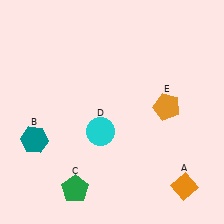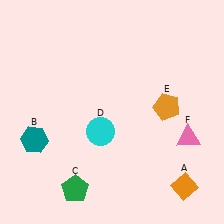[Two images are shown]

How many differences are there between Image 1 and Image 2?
There is 1 difference between the two images.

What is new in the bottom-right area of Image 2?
A pink triangle (F) was added in the bottom-right area of Image 2.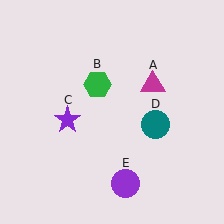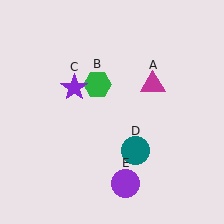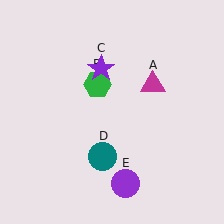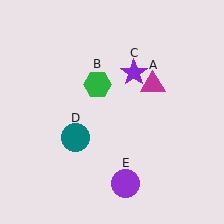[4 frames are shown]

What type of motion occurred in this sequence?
The purple star (object C), teal circle (object D) rotated clockwise around the center of the scene.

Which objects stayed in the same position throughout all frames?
Magenta triangle (object A) and green hexagon (object B) and purple circle (object E) remained stationary.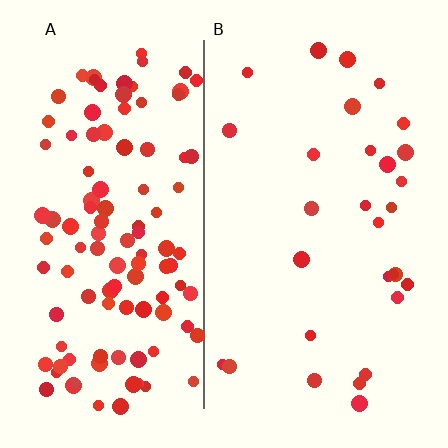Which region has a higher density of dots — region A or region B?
A (the left).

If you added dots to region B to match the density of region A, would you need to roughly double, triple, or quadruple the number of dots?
Approximately quadruple.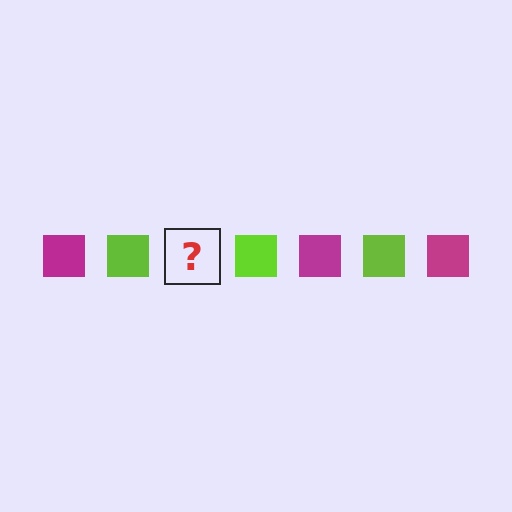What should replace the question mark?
The question mark should be replaced with a magenta square.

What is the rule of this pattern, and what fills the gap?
The rule is that the pattern cycles through magenta, lime squares. The gap should be filled with a magenta square.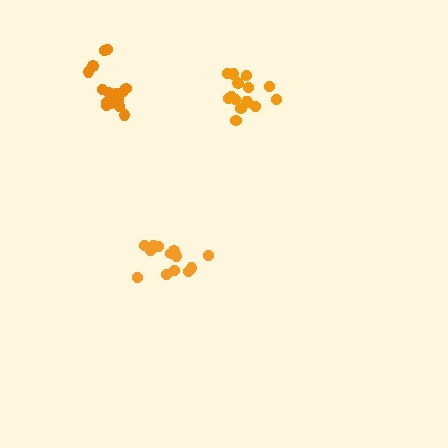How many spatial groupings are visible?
There are 3 spatial groupings.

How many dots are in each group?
Group 1: 15 dots, Group 2: 13 dots, Group 3: 16 dots (44 total).